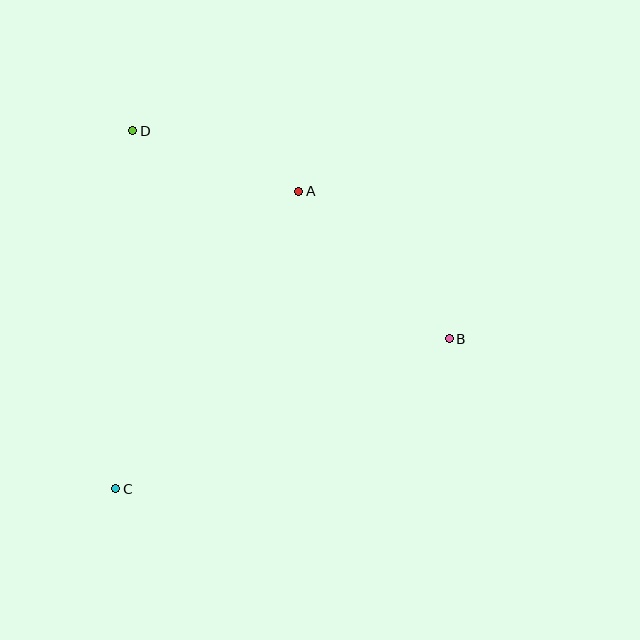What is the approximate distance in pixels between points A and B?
The distance between A and B is approximately 211 pixels.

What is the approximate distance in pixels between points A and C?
The distance between A and C is approximately 349 pixels.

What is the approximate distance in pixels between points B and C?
The distance between B and C is approximately 366 pixels.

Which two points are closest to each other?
Points A and D are closest to each other.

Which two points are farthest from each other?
Points B and D are farthest from each other.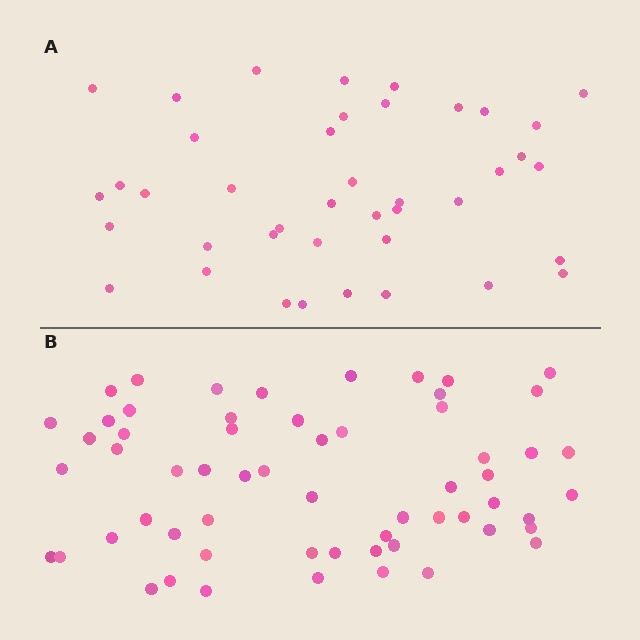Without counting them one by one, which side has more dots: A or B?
Region B (the bottom region) has more dots.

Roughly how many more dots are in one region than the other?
Region B has approximately 20 more dots than region A.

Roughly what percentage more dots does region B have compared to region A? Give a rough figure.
About 45% more.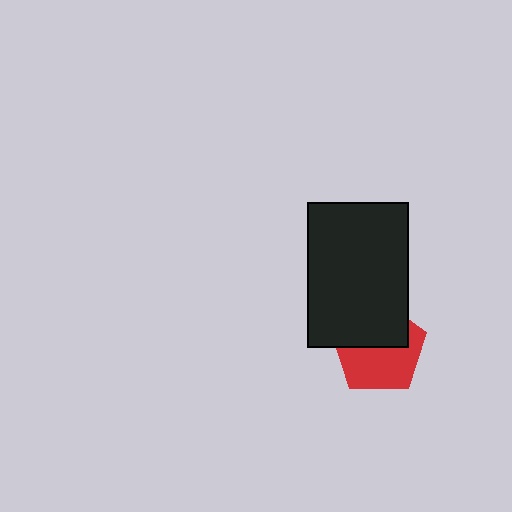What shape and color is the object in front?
The object in front is a black rectangle.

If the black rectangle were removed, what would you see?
You would see the complete red pentagon.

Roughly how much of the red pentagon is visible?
About half of it is visible (roughly 55%).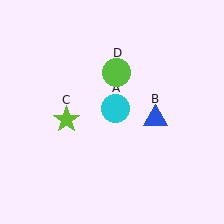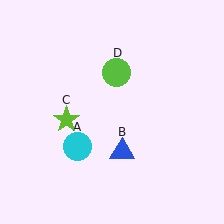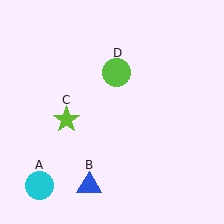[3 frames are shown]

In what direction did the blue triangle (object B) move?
The blue triangle (object B) moved down and to the left.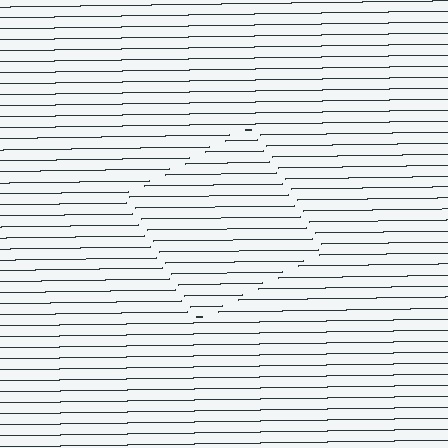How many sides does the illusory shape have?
4 sides — the line-ends trace a square.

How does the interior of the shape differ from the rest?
The interior of the shape contains the same grating, shifted by half a period — the contour is defined by the phase discontinuity where line-ends from the inner and outer gratings abut.